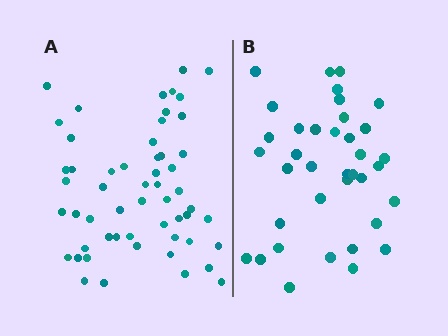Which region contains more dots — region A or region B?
Region A (the left region) has more dots.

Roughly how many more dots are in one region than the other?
Region A has approximately 20 more dots than region B.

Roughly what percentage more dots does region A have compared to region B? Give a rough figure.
About 50% more.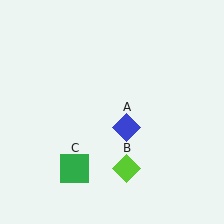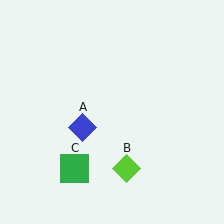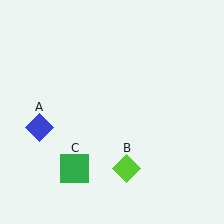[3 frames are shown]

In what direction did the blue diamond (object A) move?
The blue diamond (object A) moved left.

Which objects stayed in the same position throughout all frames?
Lime diamond (object B) and green square (object C) remained stationary.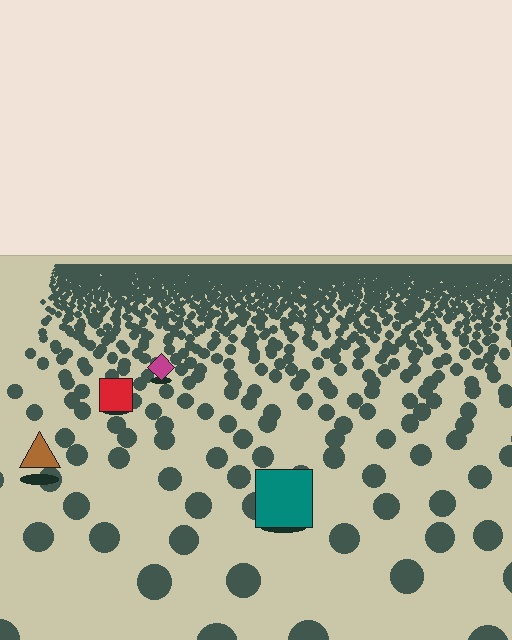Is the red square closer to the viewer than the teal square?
No. The teal square is closer — you can tell from the texture gradient: the ground texture is coarser near it.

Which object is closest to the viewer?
The teal square is closest. The texture marks near it are larger and more spread out.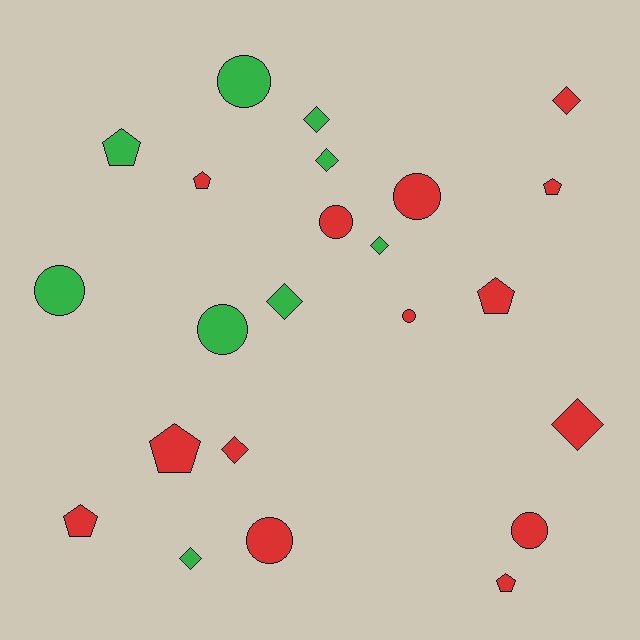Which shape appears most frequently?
Circle, with 8 objects.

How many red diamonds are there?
There are 3 red diamonds.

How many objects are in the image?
There are 23 objects.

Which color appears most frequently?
Red, with 14 objects.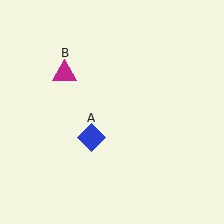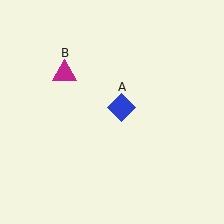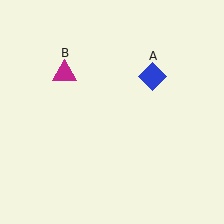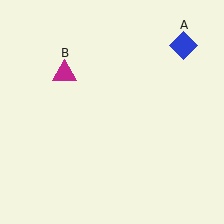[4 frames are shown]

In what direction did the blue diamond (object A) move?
The blue diamond (object A) moved up and to the right.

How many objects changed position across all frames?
1 object changed position: blue diamond (object A).